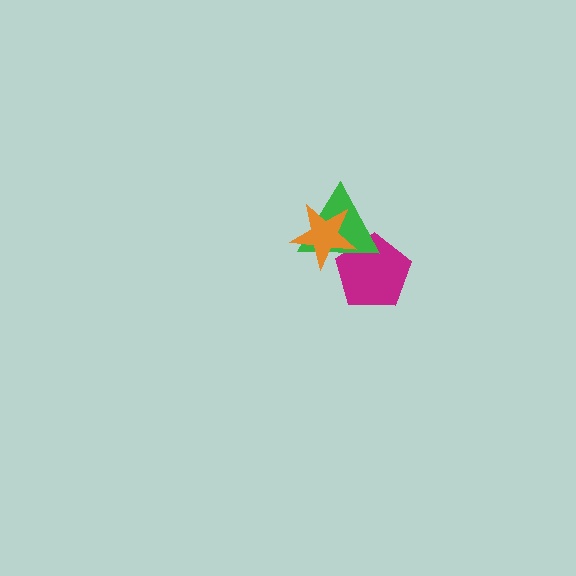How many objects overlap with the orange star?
2 objects overlap with the orange star.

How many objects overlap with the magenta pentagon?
2 objects overlap with the magenta pentagon.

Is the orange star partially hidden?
No, no other shape covers it.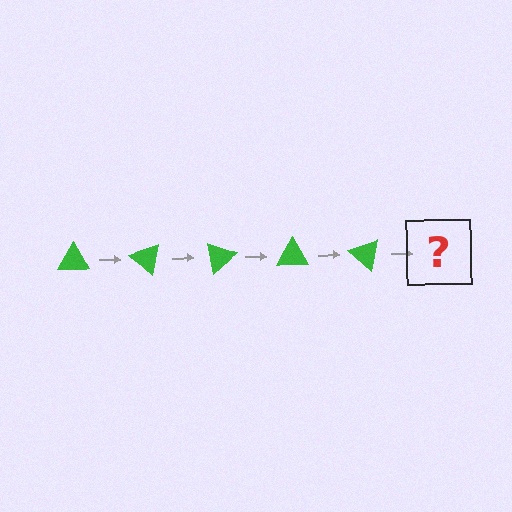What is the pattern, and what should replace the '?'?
The pattern is that the triangle rotates 40 degrees each step. The '?' should be a green triangle rotated 200 degrees.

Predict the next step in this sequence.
The next step is a green triangle rotated 200 degrees.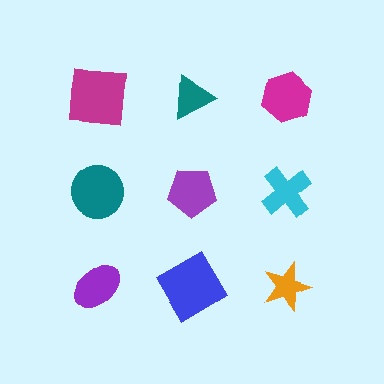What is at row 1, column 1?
A magenta square.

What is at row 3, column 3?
An orange star.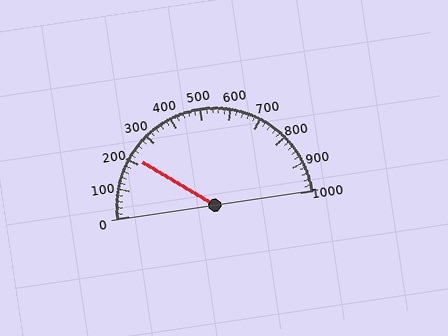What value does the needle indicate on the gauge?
The needle indicates approximately 220.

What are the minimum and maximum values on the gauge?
The gauge ranges from 0 to 1000.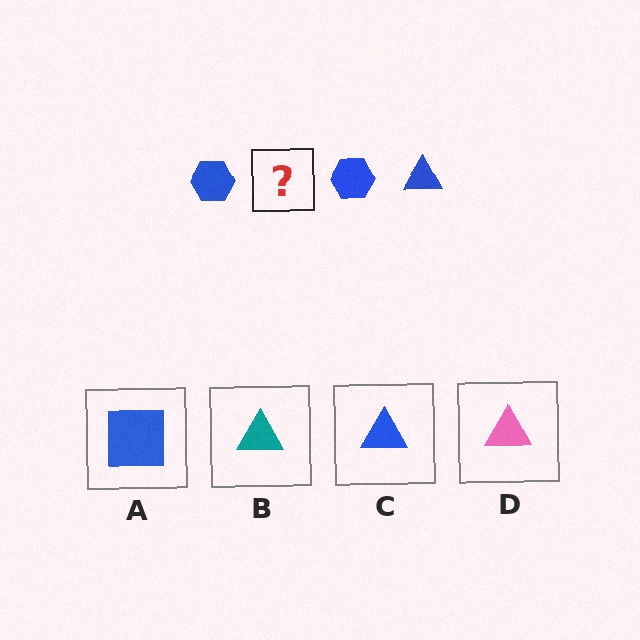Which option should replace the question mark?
Option C.